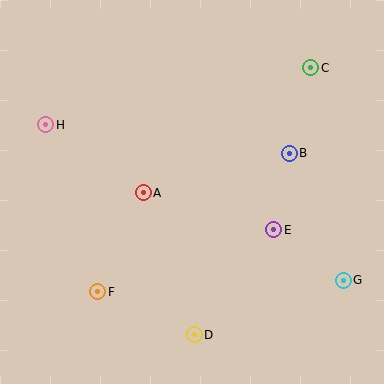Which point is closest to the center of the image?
Point A at (143, 193) is closest to the center.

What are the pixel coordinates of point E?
Point E is at (273, 230).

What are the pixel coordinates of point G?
Point G is at (343, 280).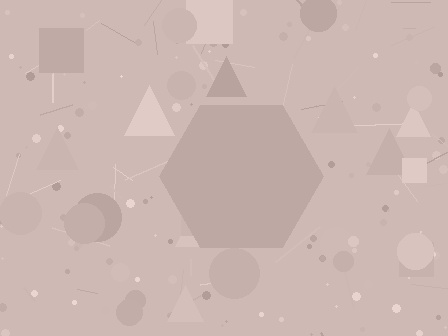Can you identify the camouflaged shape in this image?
The camouflaged shape is a hexagon.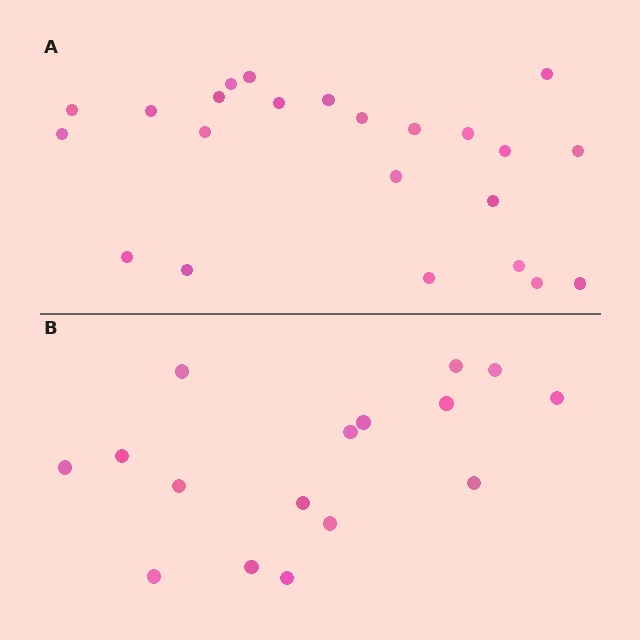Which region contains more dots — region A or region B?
Region A (the top region) has more dots.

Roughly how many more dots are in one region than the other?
Region A has roughly 8 or so more dots than region B.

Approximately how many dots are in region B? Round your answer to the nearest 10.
About 20 dots. (The exact count is 16, which rounds to 20.)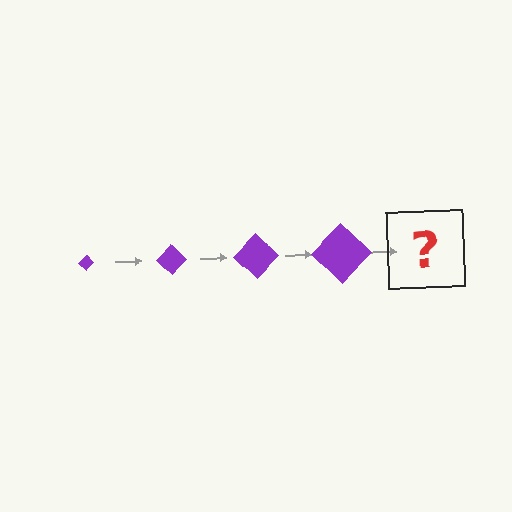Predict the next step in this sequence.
The next step is a purple diamond, larger than the previous one.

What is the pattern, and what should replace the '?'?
The pattern is that the diamond gets progressively larger each step. The '?' should be a purple diamond, larger than the previous one.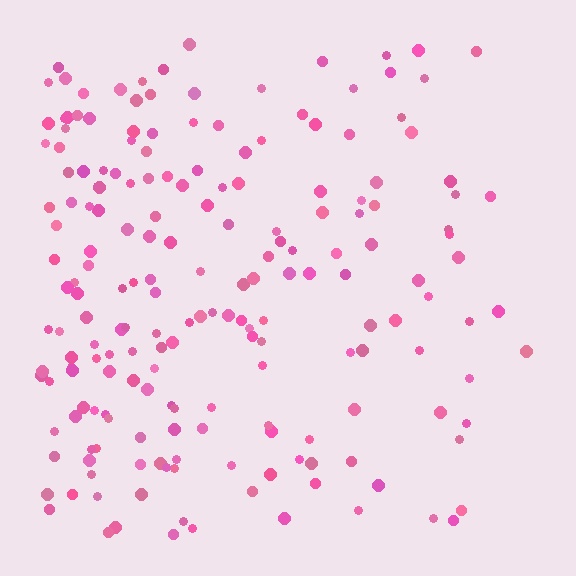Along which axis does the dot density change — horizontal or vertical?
Horizontal.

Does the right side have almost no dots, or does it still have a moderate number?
Still a moderate number, just noticeably fewer than the left.